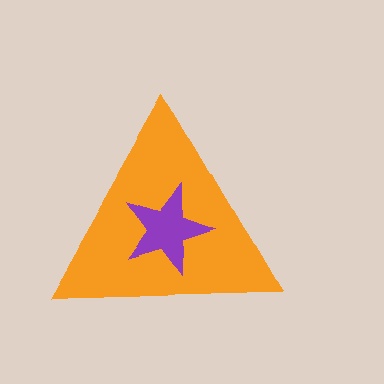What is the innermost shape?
The purple star.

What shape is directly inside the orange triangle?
The purple star.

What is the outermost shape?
The orange triangle.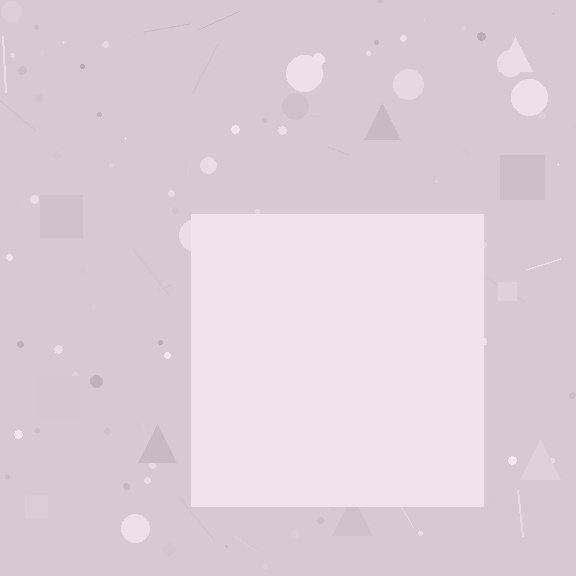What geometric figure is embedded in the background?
A square is embedded in the background.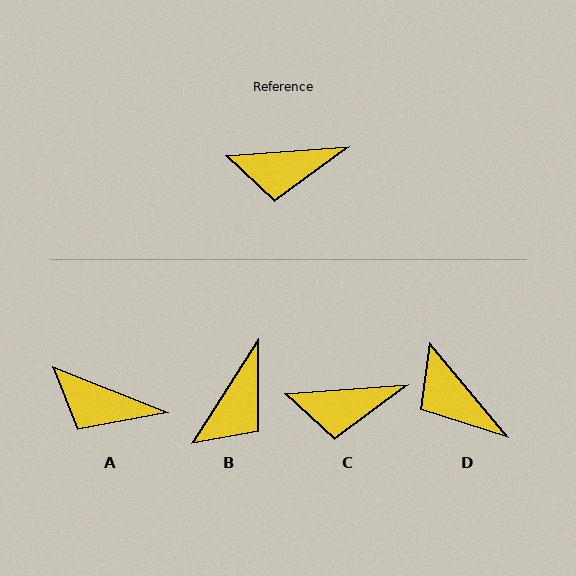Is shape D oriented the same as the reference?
No, it is off by about 55 degrees.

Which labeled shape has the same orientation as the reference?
C.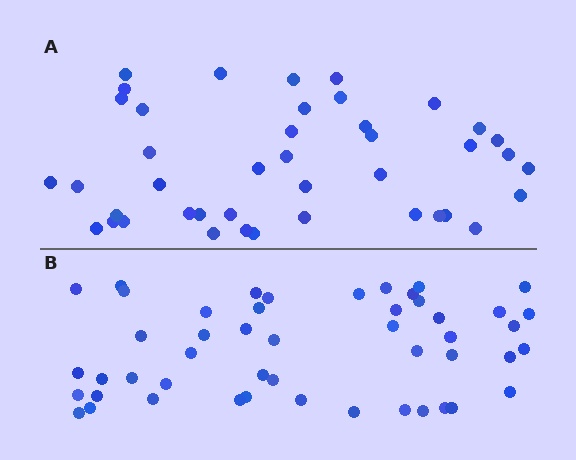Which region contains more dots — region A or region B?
Region B (the bottom region) has more dots.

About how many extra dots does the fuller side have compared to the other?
Region B has roughly 8 or so more dots than region A.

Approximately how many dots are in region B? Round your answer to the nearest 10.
About 50 dots. (The exact count is 49, which rounds to 50.)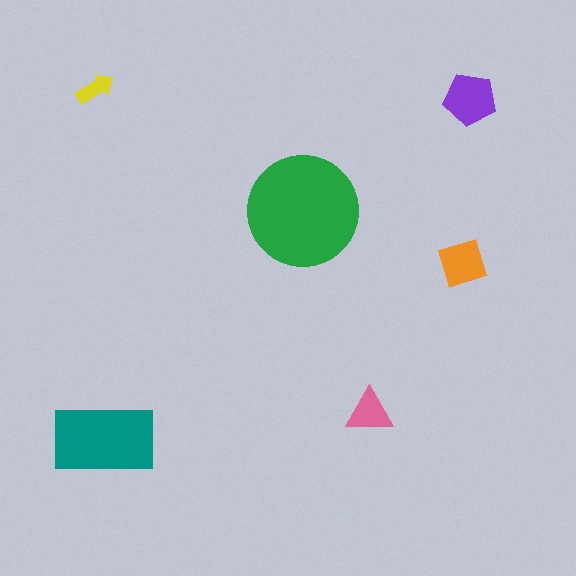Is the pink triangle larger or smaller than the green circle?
Smaller.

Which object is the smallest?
The yellow arrow.